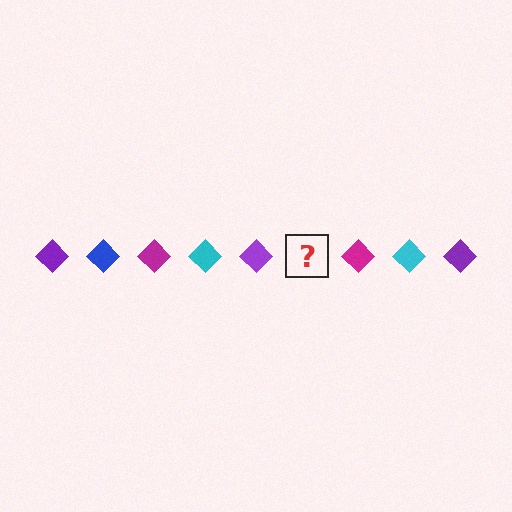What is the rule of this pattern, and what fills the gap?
The rule is that the pattern cycles through purple, blue, magenta, cyan diamonds. The gap should be filled with a blue diamond.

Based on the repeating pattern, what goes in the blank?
The blank should be a blue diamond.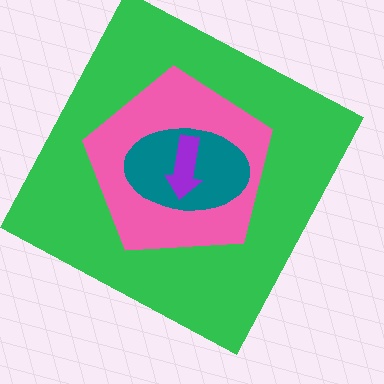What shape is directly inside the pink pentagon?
The teal ellipse.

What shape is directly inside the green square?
The pink pentagon.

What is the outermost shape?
The green square.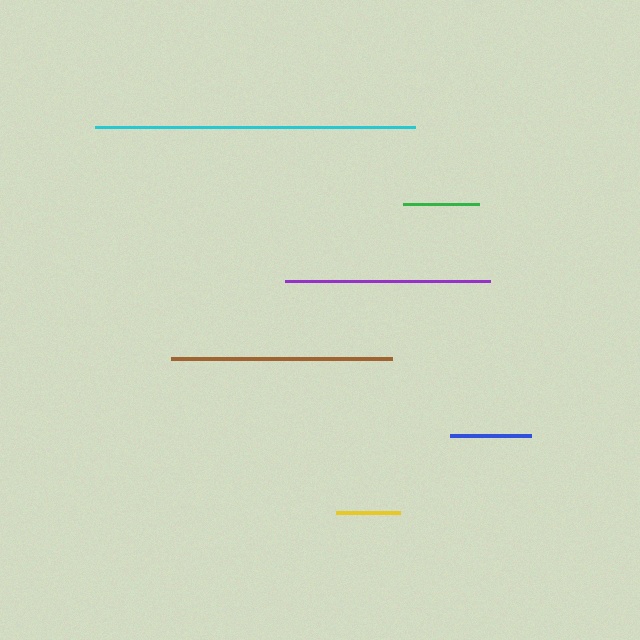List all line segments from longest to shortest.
From longest to shortest: cyan, brown, purple, blue, green, yellow.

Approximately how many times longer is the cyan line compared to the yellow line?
The cyan line is approximately 5.0 times the length of the yellow line.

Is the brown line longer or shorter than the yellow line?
The brown line is longer than the yellow line.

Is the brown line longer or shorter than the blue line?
The brown line is longer than the blue line.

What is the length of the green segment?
The green segment is approximately 76 pixels long.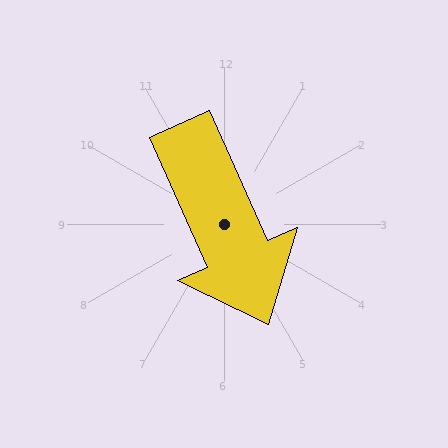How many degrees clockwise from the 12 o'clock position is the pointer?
Approximately 156 degrees.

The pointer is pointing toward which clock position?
Roughly 5 o'clock.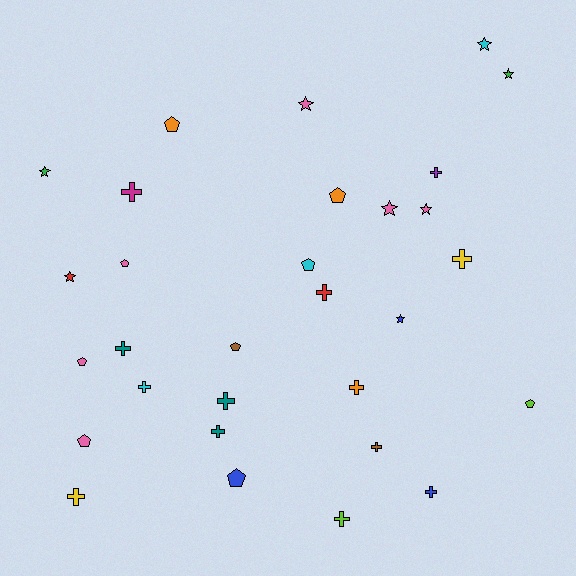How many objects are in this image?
There are 30 objects.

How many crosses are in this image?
There are 13 crosses.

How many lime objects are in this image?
There are 2 lime objects.